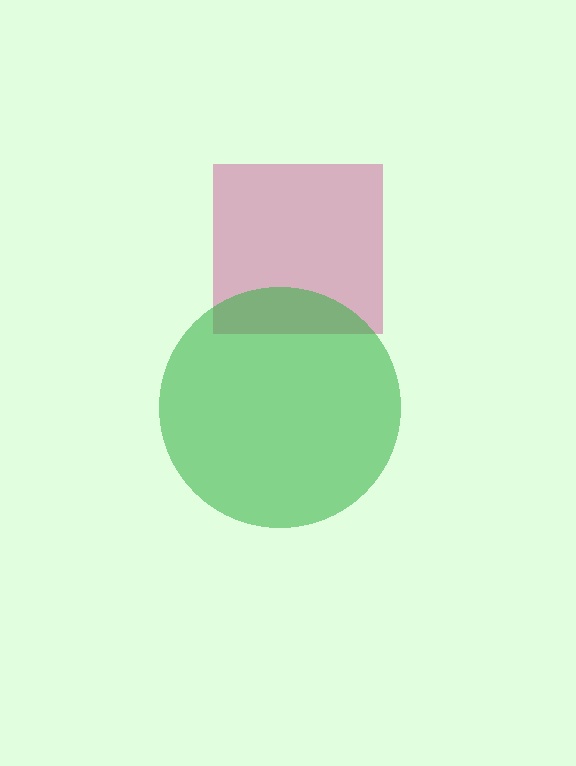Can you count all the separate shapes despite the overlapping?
Yes, there are 2 separate shapes.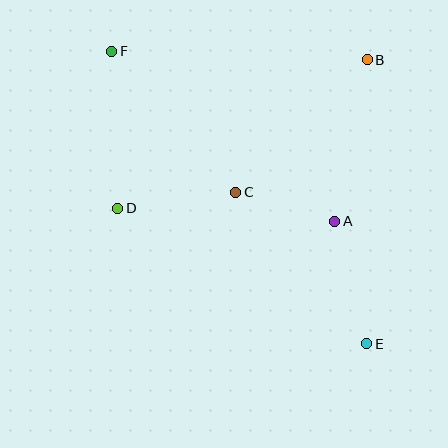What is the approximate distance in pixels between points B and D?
The distance between B and D is approximately 290 pixels.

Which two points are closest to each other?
Points A and C are closest to each other.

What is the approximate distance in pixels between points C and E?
The distance between C and E is approximately 200 pixels.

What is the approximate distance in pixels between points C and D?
The distance between C and D is approximately 119 pixels.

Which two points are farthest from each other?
Points E and F are farthest from each other.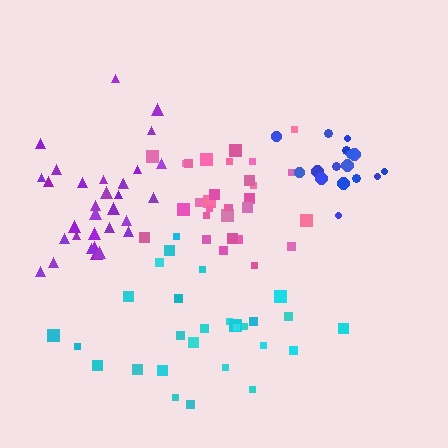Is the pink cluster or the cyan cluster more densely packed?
Pink.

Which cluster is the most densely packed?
Purple.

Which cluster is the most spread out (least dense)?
Cyan.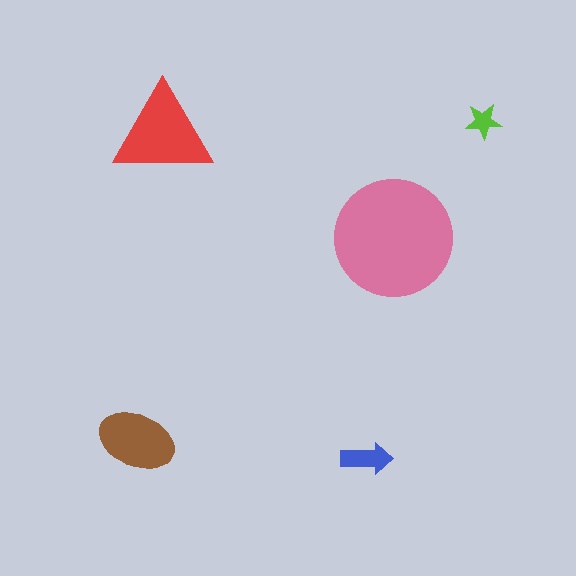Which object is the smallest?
The lime star.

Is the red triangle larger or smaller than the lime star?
Larger.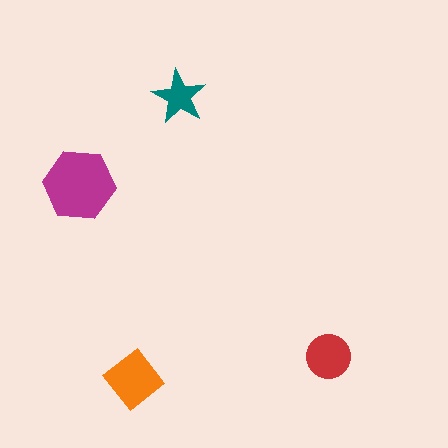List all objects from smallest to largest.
The teal star, the red circle, the orange diamond, the magenta hexagon.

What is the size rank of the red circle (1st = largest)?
3rd.